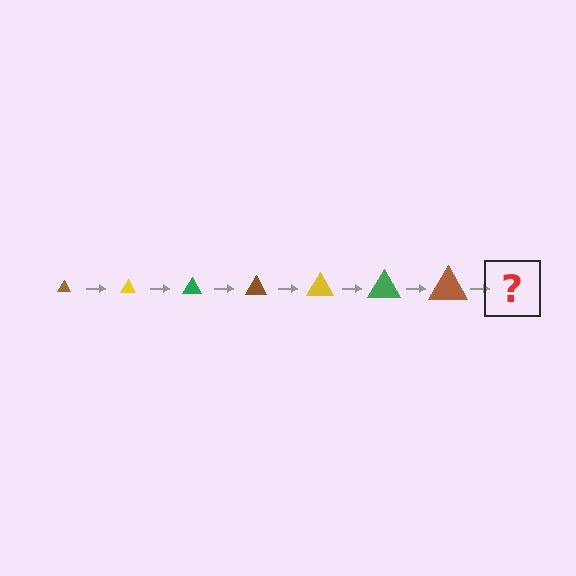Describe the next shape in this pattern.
It should be a yellow triangle, larger than the previous one.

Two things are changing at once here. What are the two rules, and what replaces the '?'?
The two rules are that the triangle grows larger each step and the color cycles through brown, yellow, and green. The '?' should be a yellow triangle, larger than the previous one.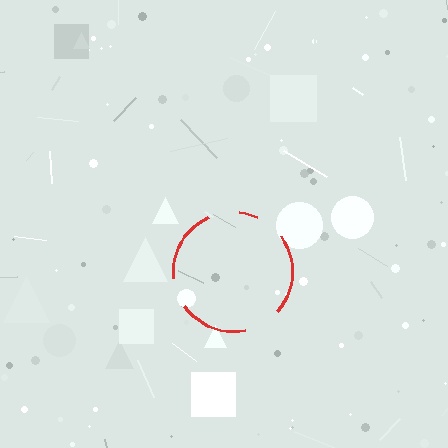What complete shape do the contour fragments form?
The contour fragments form a circle.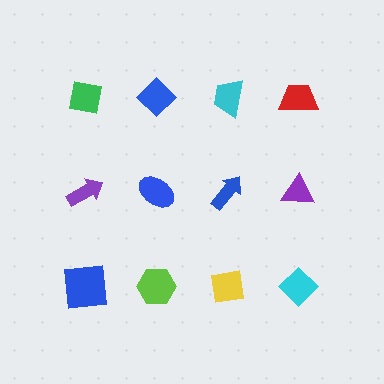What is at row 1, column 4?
A red trapezoid.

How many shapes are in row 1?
4 shapes.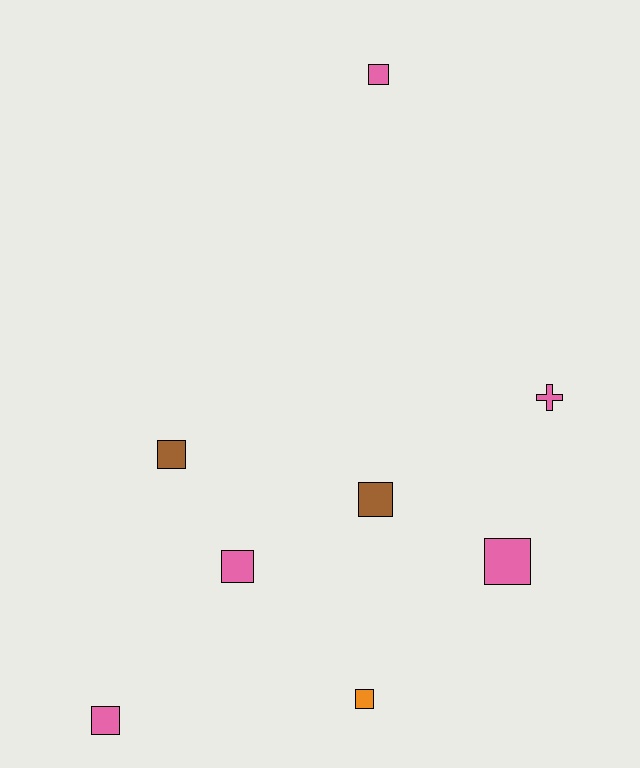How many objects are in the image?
There are 8 objects.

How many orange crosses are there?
There are no orange crosses.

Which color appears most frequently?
Pink, with 5 objects.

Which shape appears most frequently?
Square, with 7 objects.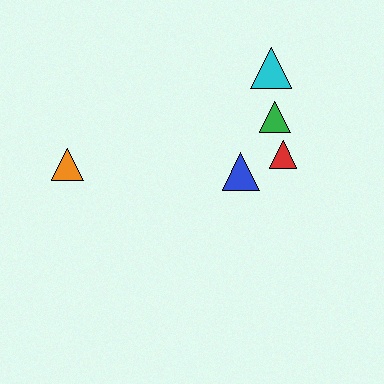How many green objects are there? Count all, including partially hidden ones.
There is 1 green object.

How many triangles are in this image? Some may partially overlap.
There are 5 triangles.